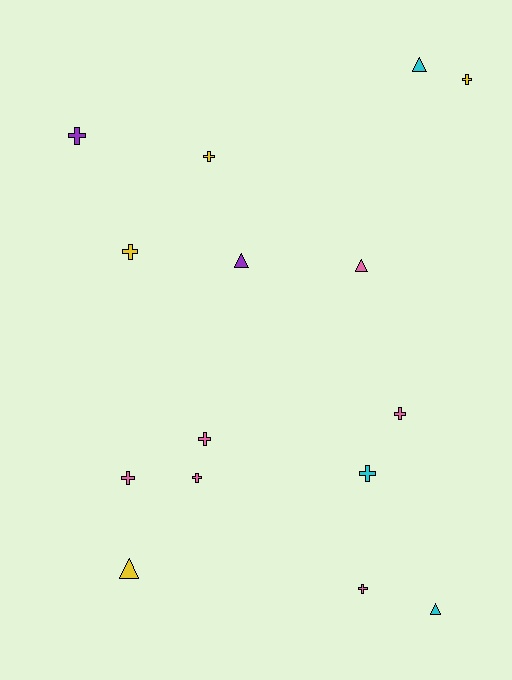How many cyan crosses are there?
There is 1 cyan cross.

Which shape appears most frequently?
Cross, with 10 objects.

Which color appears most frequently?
Pink, with 6 objects.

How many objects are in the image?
There are 15 objects.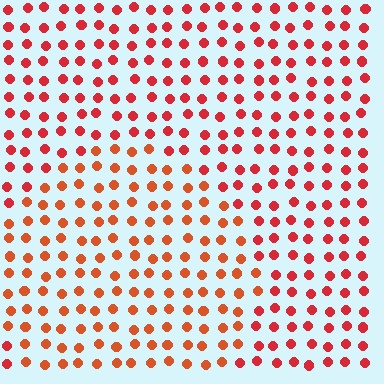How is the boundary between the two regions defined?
The boundary is defined purely by a slight shift in hue (about 20 degrees). Spacing, size, and orientation are identical on both sides.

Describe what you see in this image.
The image is filled with small red elements in a uniform arrangement. A circle-shaped region is visible where the elements are tinted to a slightly different hue, forming a subtle color boundary.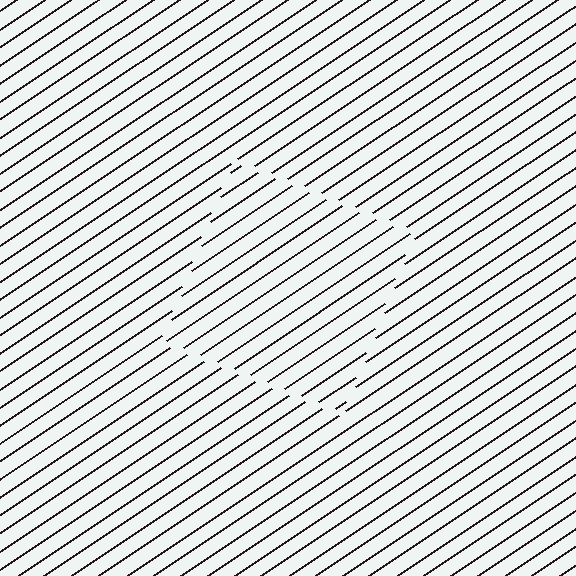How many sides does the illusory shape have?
4 sides — the line-ends trace a square.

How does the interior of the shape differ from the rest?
The interior of the shape contains the same grating, shifted by half a period — the contour is defined by the phase discontinuity where line-ends from the inner and outer gratings abut.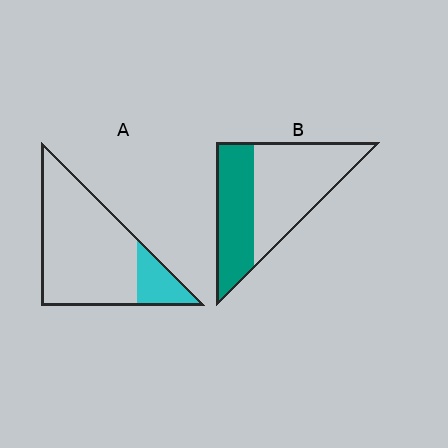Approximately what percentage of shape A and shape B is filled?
A is approximately 15% and B is approximately 40%.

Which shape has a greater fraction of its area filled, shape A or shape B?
Shape B.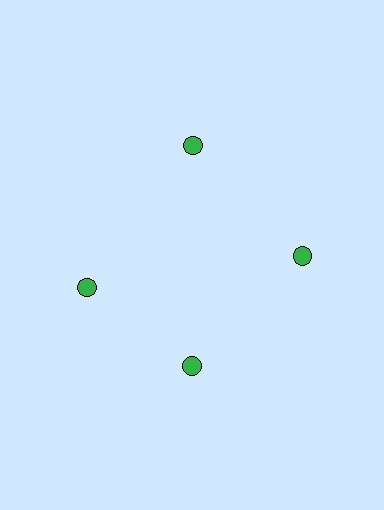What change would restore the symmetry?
The symmetry would be restored by rotating it back into even spacing with its neighbors so that all 4 circles sit at equal angles and equal distance from the center.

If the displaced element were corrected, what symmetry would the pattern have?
It would have 4-fold rotational symmetry — the pattern would map onto itself every 90 degrees.